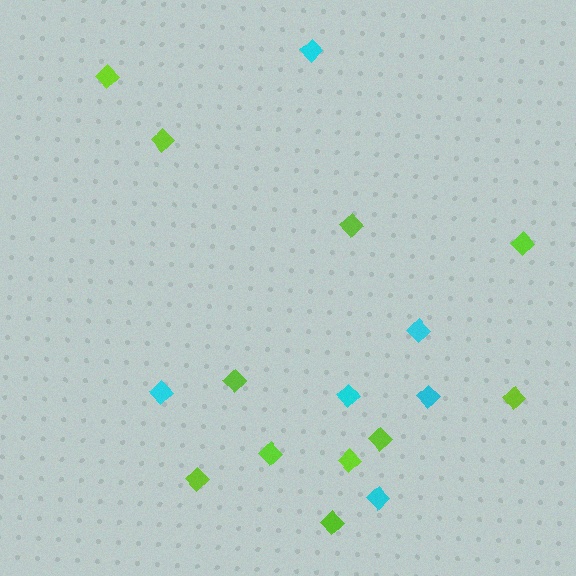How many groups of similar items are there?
There are 2 groups: one group of cyan diamonds (6) and one group of lime diamonds (11).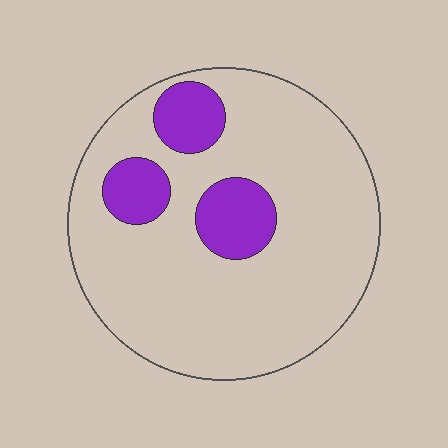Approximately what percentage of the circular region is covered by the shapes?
Approximately 15%.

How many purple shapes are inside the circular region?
3.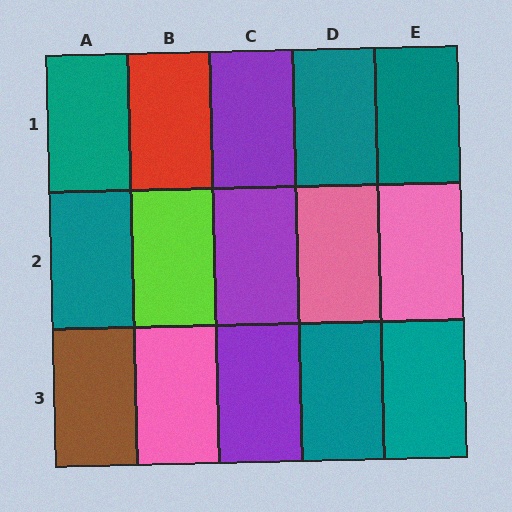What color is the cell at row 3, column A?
Brown.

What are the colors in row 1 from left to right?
Teal, red, purple, teal, teal.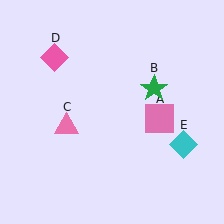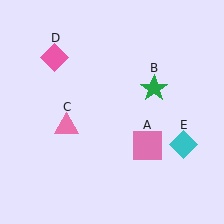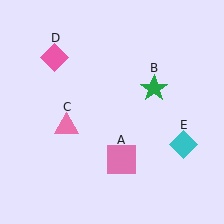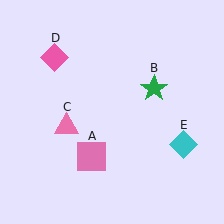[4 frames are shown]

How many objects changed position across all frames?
1 object changed position: pink square (object A).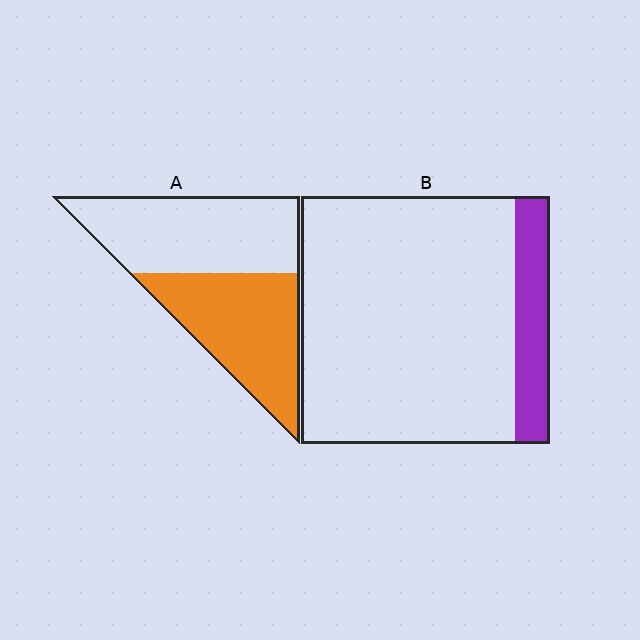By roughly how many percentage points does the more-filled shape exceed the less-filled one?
By roughly 35 percentage points (A over B).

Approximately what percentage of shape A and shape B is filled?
A is approximately 50% and B is approximately 15%.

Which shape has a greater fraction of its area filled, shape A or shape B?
Shape A.